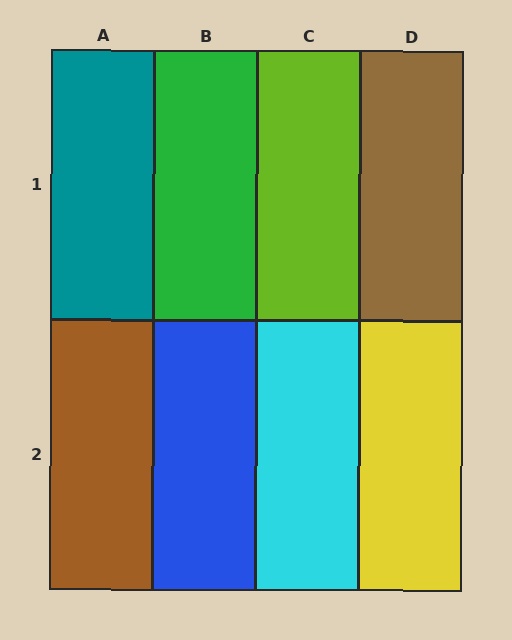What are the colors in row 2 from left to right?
Brown, blue, cyan, yellow.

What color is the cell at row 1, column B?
Green.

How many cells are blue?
1 cell is blue.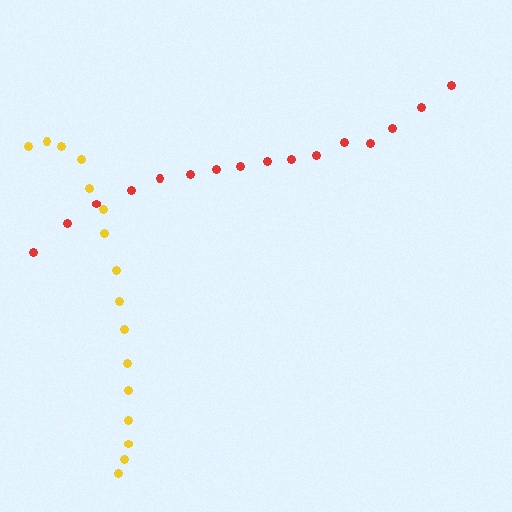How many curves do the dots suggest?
There are 2 distinct paths.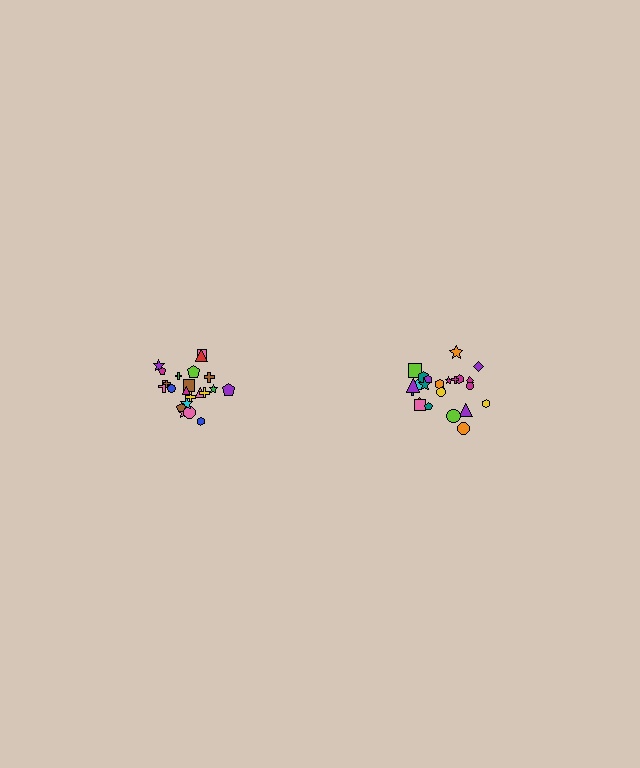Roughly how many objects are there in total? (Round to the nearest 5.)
Roughly 45 objects in total.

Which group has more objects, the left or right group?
The right group.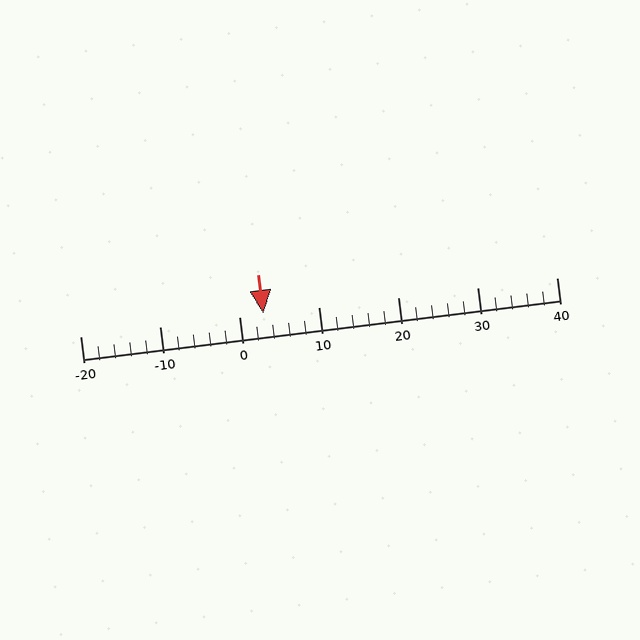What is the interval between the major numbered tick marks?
The major tick marks are spaced 10 units apart.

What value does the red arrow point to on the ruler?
The red arrow points to approximately 3.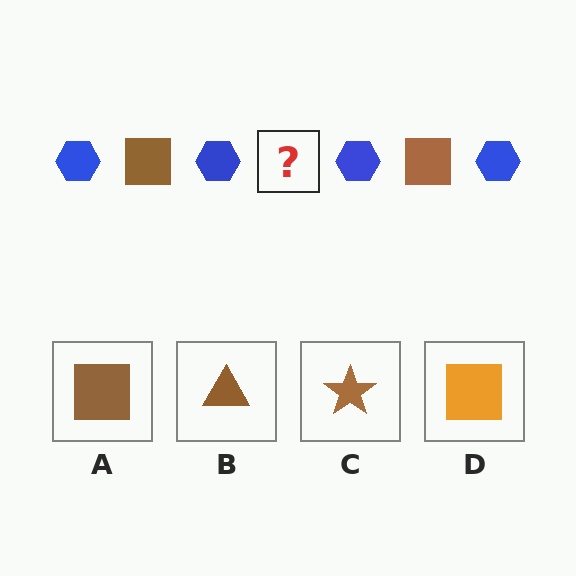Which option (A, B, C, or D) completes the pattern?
A.